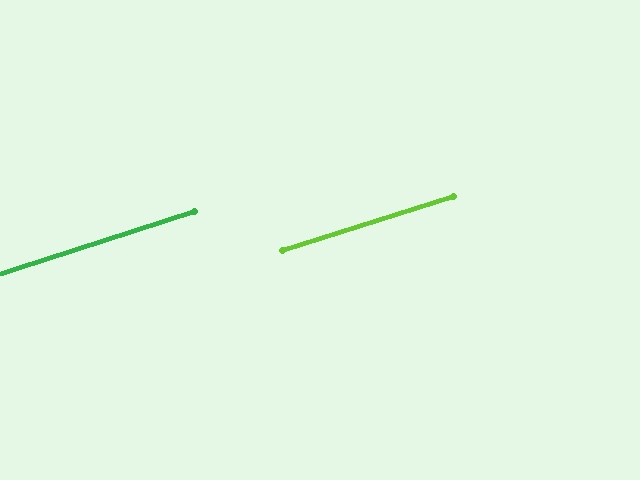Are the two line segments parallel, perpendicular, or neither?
Parallel — their directions differ by only 0.3°.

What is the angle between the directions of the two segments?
Approximately 0 degrees.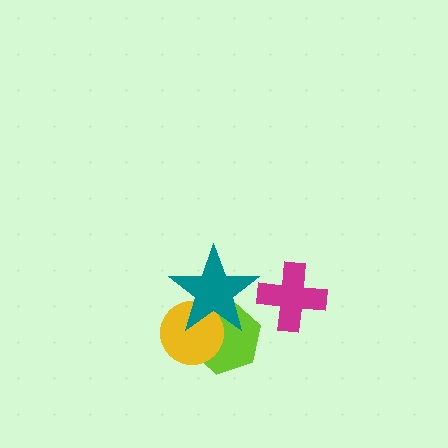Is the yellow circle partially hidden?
Yes, it is partially covered by another shape.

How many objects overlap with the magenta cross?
0 objects overlap with the magenta cross.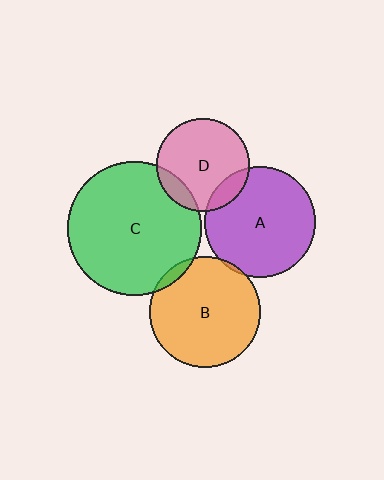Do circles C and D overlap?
Yes.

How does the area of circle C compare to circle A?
Approximately 1.4 times.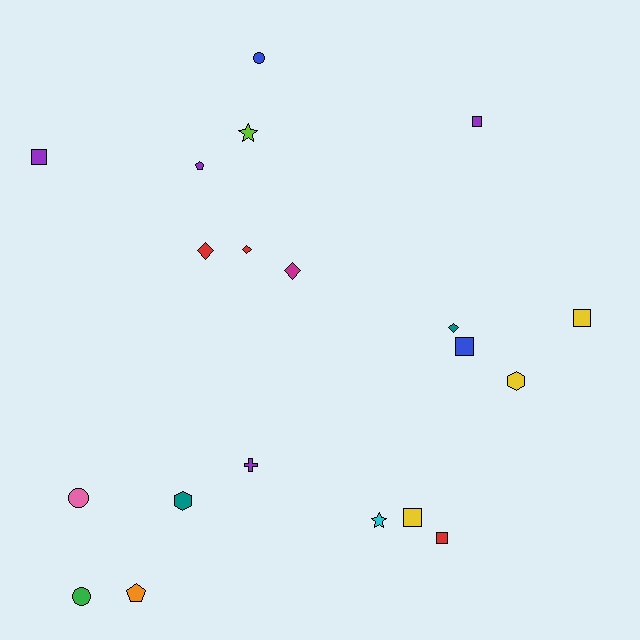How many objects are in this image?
There are 20 objects.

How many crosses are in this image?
There is 1 cross.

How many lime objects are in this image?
There is 1 lime object.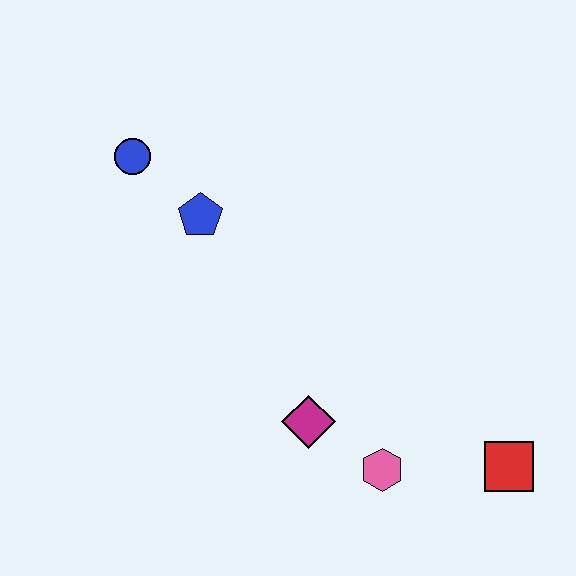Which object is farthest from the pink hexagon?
The blue circle is farthest from the pink hexagon.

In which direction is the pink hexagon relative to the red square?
The pink hexagon is to the left of the red square.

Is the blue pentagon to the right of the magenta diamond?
No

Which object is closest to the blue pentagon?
The blue circle is closest to the blue pentagon.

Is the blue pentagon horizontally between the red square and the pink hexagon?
No